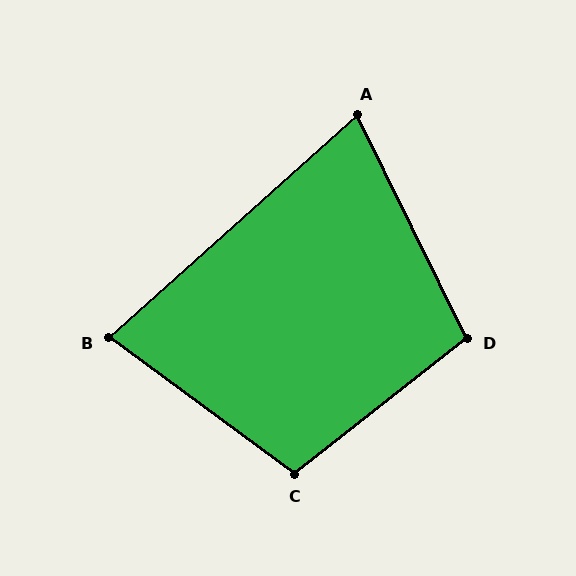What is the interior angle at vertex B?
Approximately 78 degrees (acute).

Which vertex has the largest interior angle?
C, at approximately 106 degrees.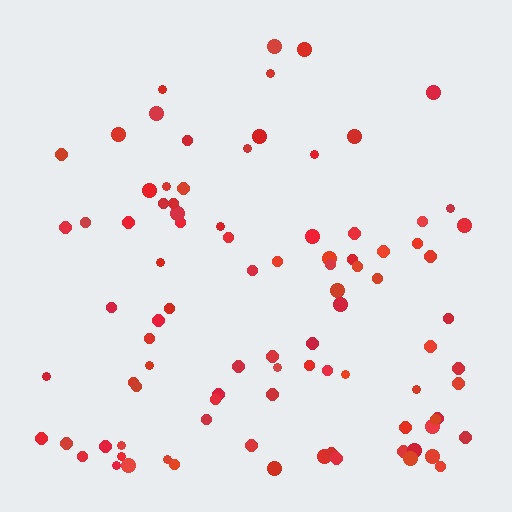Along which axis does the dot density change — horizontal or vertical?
Vertical.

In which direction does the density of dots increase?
From top to bottom, with the bottom side densest.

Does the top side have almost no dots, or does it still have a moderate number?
Still a moderate number, just noticeably fewer than the bottom.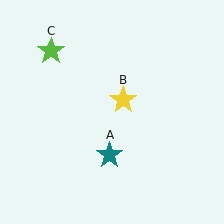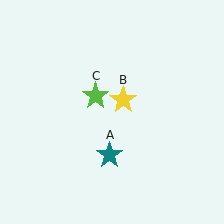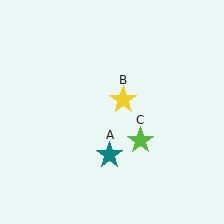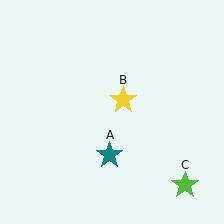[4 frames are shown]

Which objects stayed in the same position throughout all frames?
Teal star (object A) and yellow star (object B) remained stationary.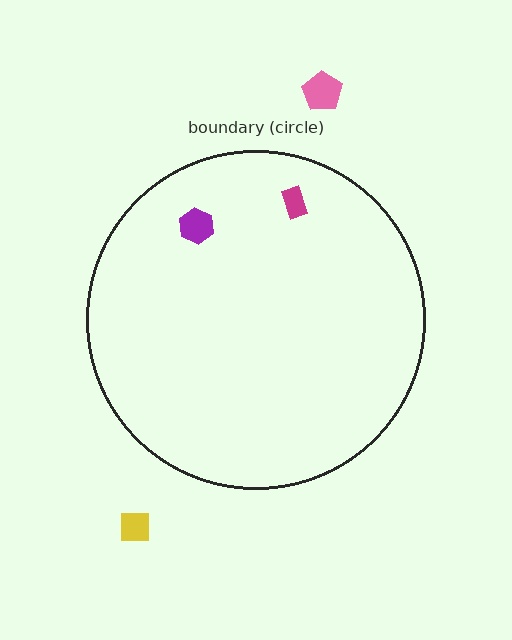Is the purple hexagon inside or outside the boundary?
Inside.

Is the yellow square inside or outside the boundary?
Outside.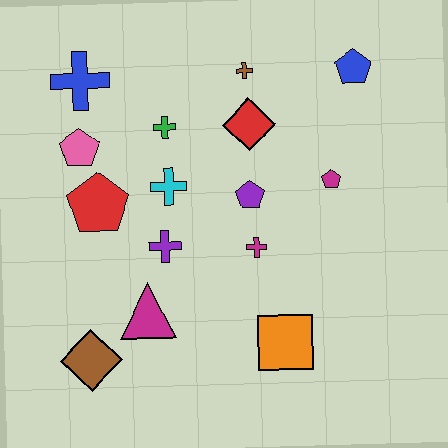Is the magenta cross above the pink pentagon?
No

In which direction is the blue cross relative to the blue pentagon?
The blue cross is to the left of the blue pentagon.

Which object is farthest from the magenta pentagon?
The brown diamond is farthest from the magenta pentagon.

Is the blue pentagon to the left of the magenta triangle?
No